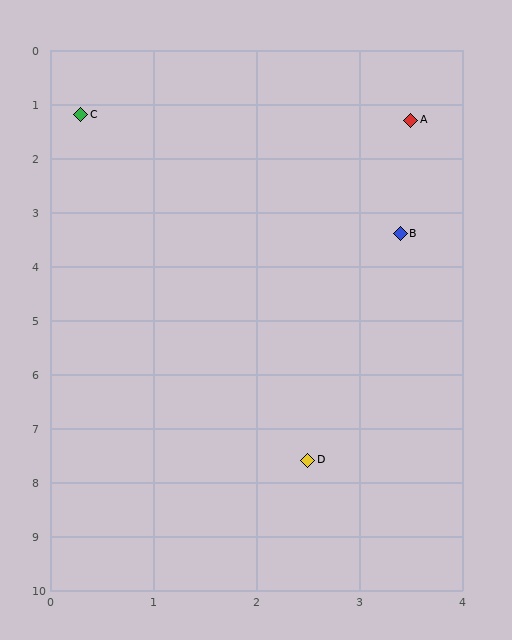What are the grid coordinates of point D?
Point D is at approximately (2.5, 7.6).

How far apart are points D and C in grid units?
Points D and C are about 6.8 grid units apart.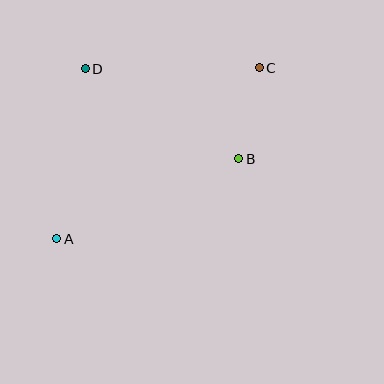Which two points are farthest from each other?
Points A and C are farthest from each other.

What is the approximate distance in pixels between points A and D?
The distance between A and D is approximately 173 pixels.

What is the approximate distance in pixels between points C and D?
The distance between C and D is approximately 174 pixels.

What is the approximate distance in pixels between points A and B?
The distance between A and B is approximately 199 pixels.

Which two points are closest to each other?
Points B and C are closest to each other.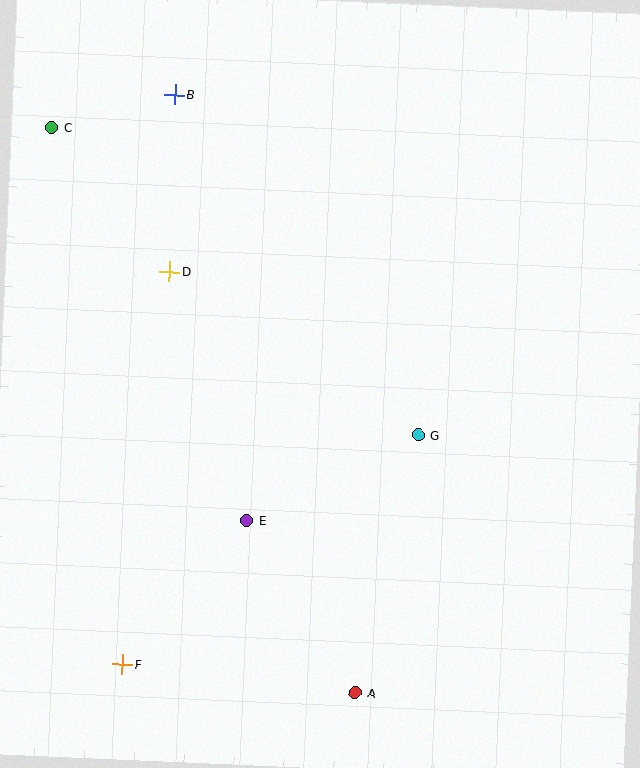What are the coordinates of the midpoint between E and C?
The midpoint between E and C is at (149, 324).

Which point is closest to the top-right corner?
Point B is closest to the top-right corner.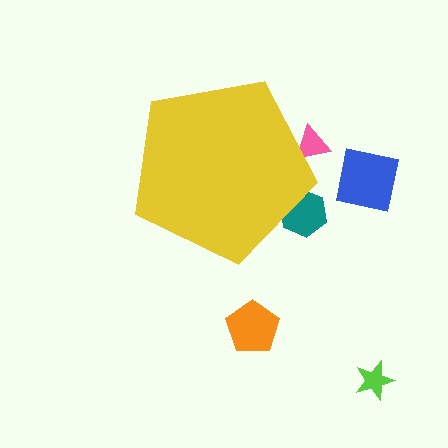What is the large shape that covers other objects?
A yellow pentagon.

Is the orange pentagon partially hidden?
No, the orange pentagon is fully visible.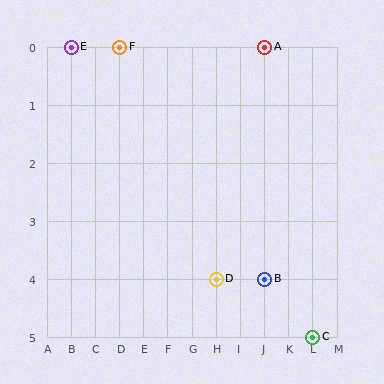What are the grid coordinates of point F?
Point F is at grid coordinates (D, 0).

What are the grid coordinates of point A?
Point A is at grid coordinates (J, 0).